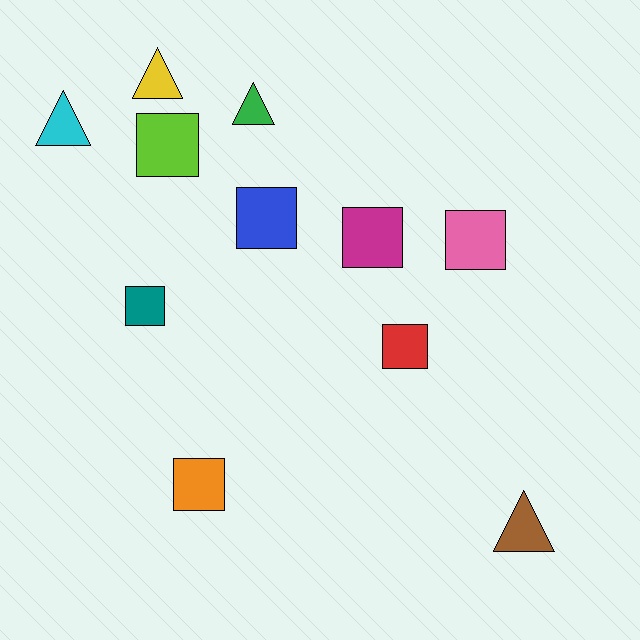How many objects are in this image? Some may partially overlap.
There are 11 objects.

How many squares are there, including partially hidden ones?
There are 7 squares.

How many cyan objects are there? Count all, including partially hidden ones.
There is 1 cyan object.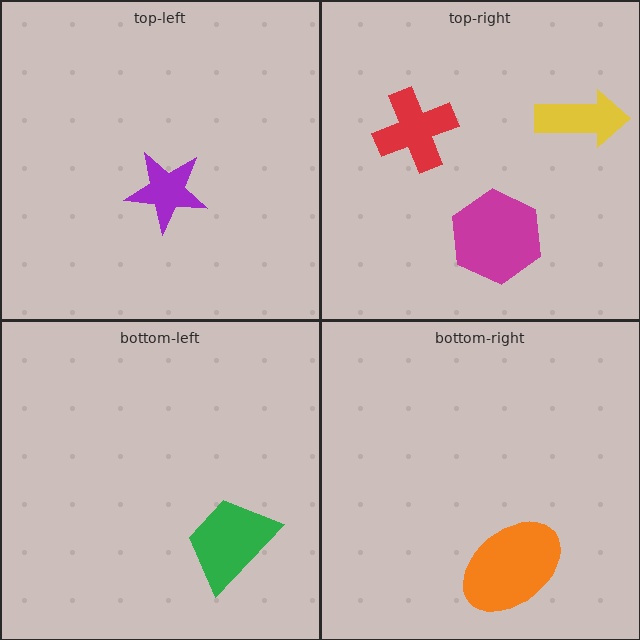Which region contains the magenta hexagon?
The top-right region.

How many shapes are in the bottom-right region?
1.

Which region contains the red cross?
The top-right region.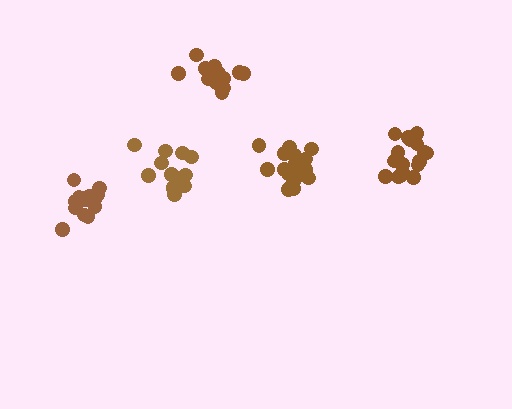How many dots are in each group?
Group 1: 13 dots, Group 2: 17 dots, Group 3: 18 dots, Group 4: 17 dots, Group 5: 18 dots (83 total).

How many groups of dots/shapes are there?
There are 5 groups.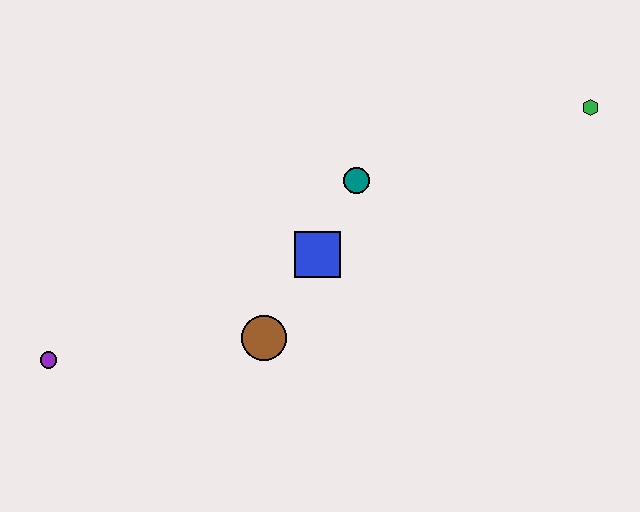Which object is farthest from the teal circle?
The purple circle is farthest from the teal circle.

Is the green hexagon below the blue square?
No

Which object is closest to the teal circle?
The blue square is closest to the teal circle.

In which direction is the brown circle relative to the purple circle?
The brown circle is to the right of the purple circle.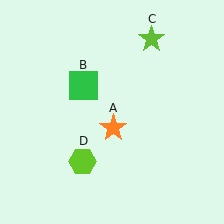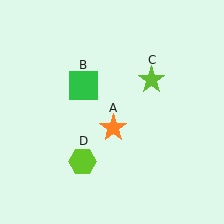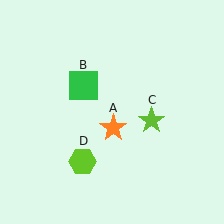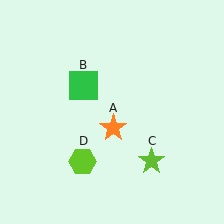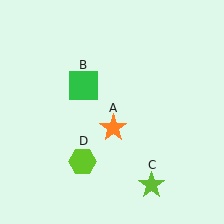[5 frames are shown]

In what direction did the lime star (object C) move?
The lime star (object C) moved down.